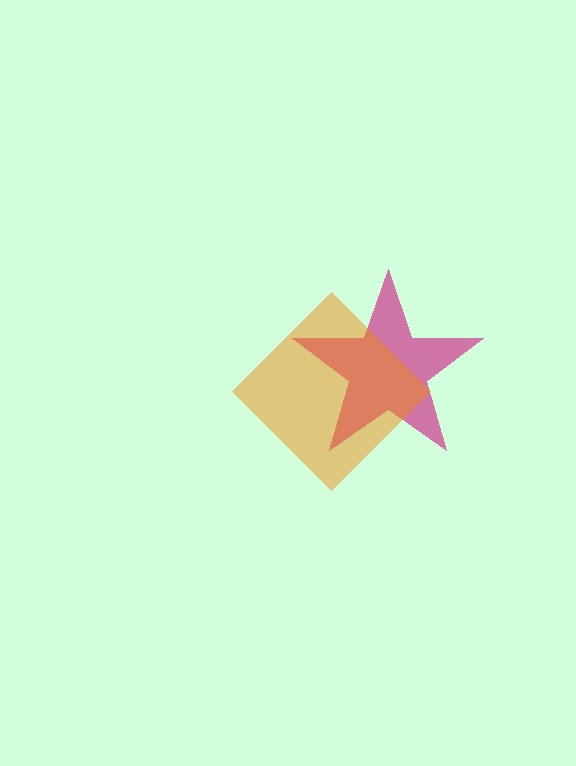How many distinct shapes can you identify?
There are 2 distinct shapes: a magenta star, an orange diamond.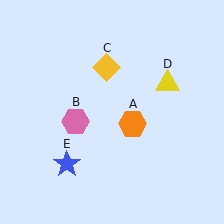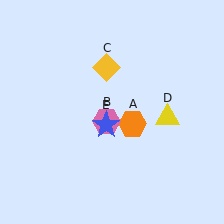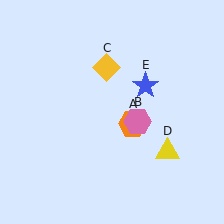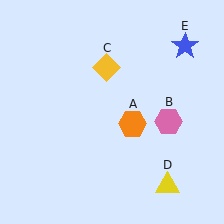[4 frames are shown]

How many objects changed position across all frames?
3 objects changed position: pink hexagon (object B), yellow triangle (object D), blue star (object E).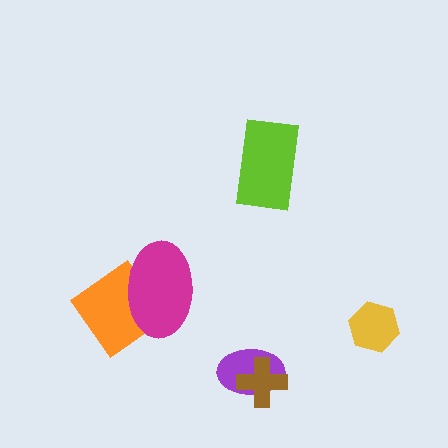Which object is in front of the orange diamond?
The magenta ellipse is in front of the orange diamond.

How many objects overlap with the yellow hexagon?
0 objects overlap with the yellow hexagon.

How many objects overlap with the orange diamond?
1 object overlaps with the orange diamond.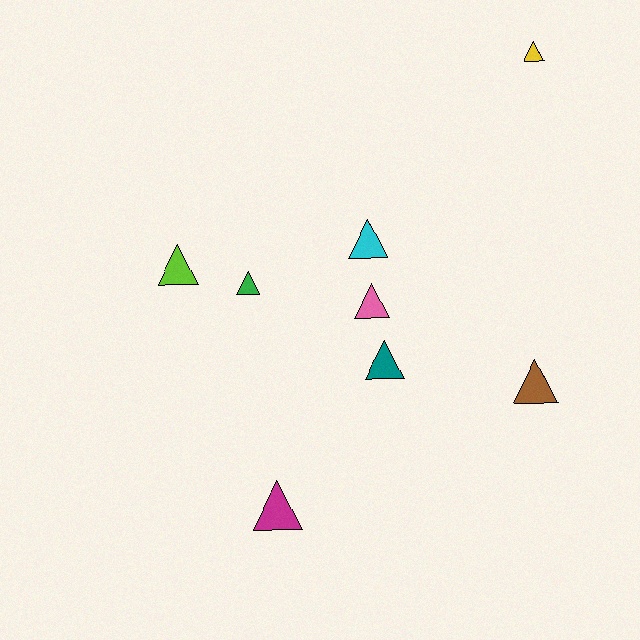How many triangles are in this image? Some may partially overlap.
There are 8 triangles.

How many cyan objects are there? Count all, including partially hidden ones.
There is 1 cyan object.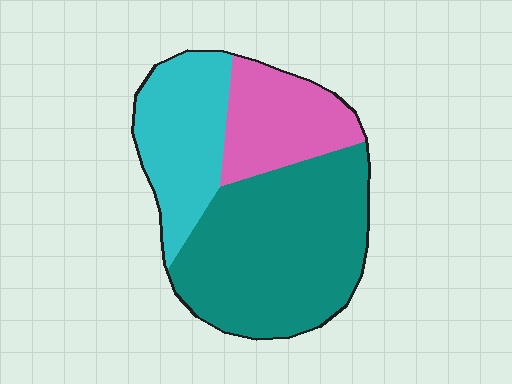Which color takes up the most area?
Teal, at roughly 50%.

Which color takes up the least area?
Pink, at roughly 20%.